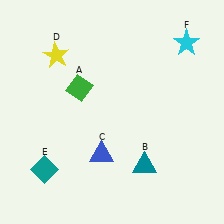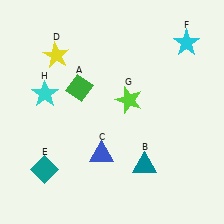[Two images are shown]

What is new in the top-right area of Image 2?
A lime star (G) was added in the top-right area of Image 2.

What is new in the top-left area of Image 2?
A cyan star (H) was added in the top-left area of Image 2.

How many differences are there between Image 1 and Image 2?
There are 2 differences between the two images.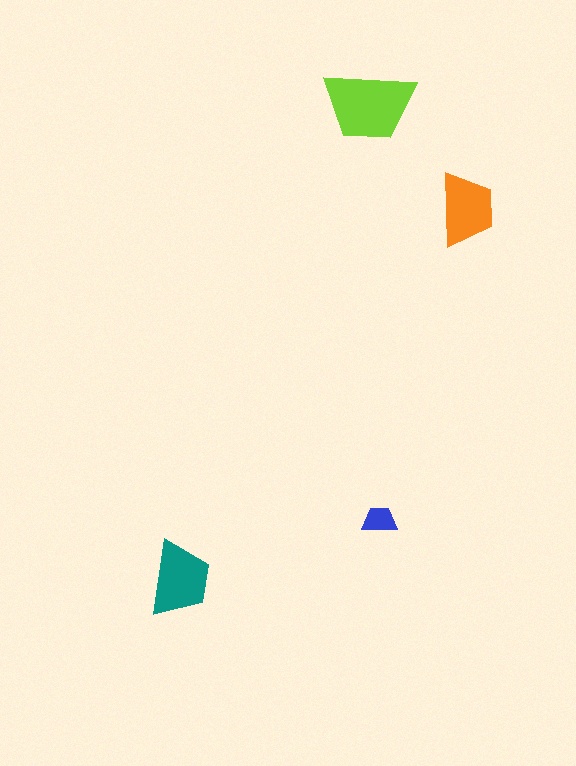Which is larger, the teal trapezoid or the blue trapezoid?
The teal one.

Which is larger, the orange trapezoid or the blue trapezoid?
The orange one.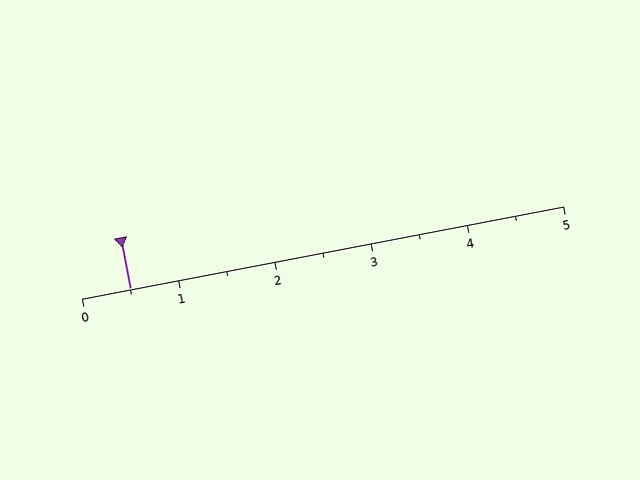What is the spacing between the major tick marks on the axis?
The major ticks are spaced 1 apart.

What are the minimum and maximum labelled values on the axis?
The axis runs from 0 to 5.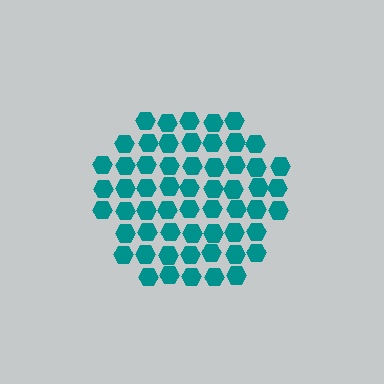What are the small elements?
The small elements are hexagons.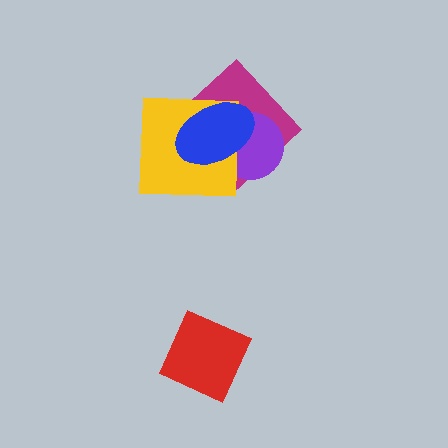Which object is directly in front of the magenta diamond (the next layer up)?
The purple circle is directly in front of the magenta diamond.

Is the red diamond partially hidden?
No, no other shape covers it.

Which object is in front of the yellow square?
The blue ellipse is in front of the yellow square.